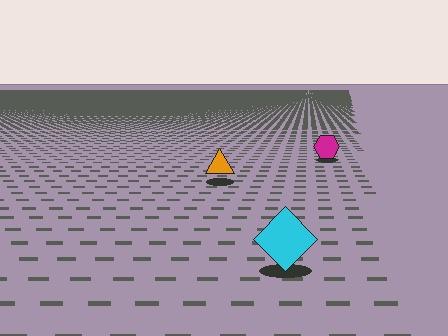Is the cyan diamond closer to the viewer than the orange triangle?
Yes. The cyan diamond is closer — you can tell from the texture gradient: the ground texture is coarser near it.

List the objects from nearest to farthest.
From nearest to farthest: the cyan diamond, the orange triangle, the magenta hexagon.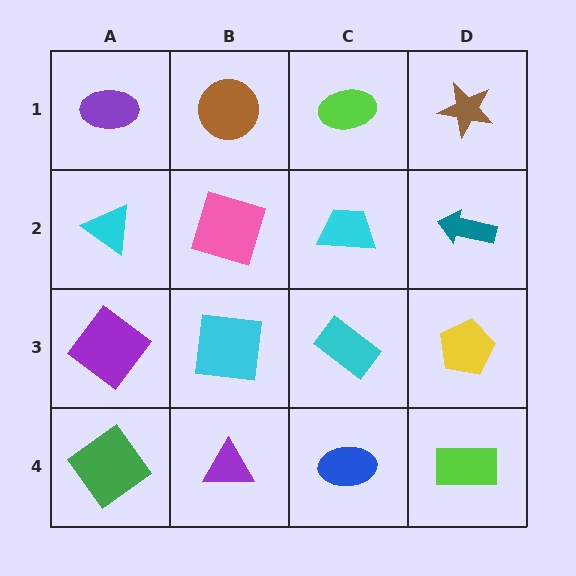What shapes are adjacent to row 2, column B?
A brown circle (row 1, column B), a cyan square (row 3, column B), a cyan triangle (row 2, column A), a cyan trapezoid (row 2, column C).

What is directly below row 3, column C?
A blue ellipse.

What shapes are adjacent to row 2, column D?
A brown star (row 1, column D), a yellow pentagon (row 3, column D), a cyan trapezoid (row 2, column C).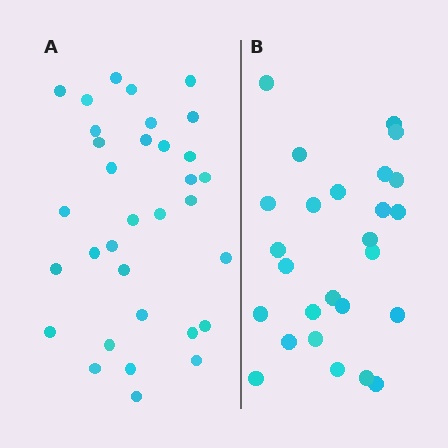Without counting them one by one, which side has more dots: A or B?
Region A (the left region) has more dots.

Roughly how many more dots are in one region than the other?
Region A has roughly 8 or so more dots than region B.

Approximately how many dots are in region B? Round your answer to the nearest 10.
About 30 dots. (The exact count is 26, which rounds to 30.)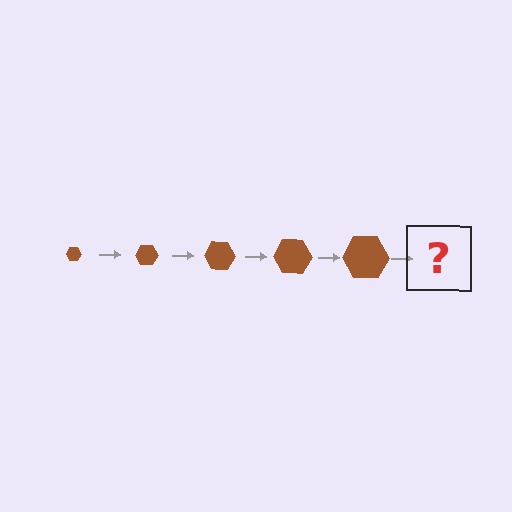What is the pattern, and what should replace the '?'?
The pattern is that the hexagon gets progressively larger each step. The '?' should be a brown hexagon, larger than the previous one.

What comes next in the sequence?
The next element should be a brown hexagon, larger than the previous one.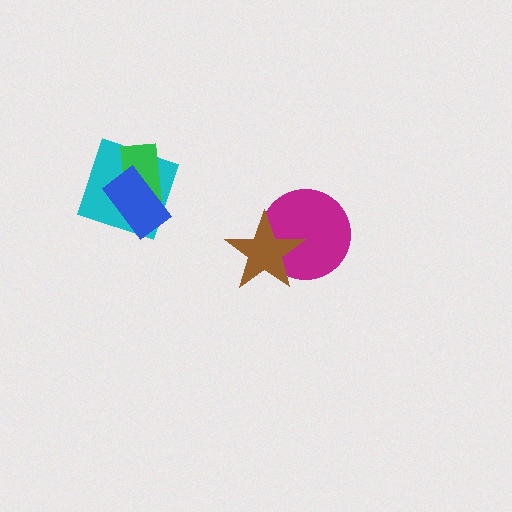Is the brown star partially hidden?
No, no other shape covers it.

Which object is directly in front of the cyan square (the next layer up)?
The green rectangle is directly in front of the cyan square.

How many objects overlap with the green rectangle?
2 objects overlap with the green rectangle.